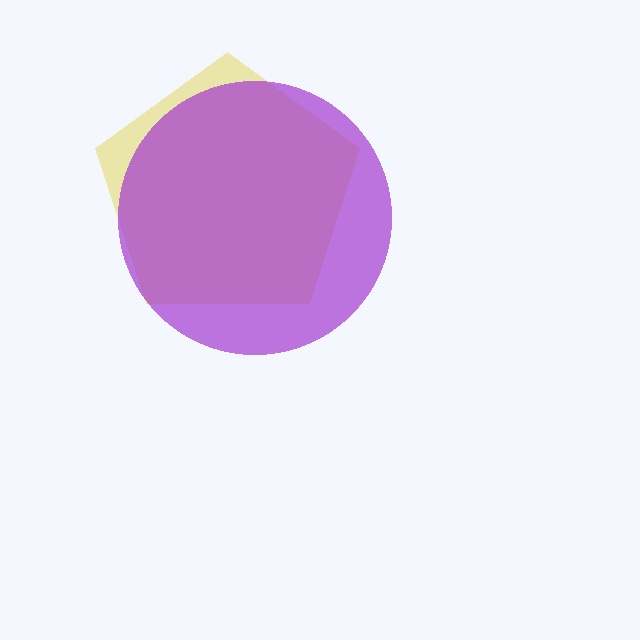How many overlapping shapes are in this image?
There are 2 overlapping shapes in the image.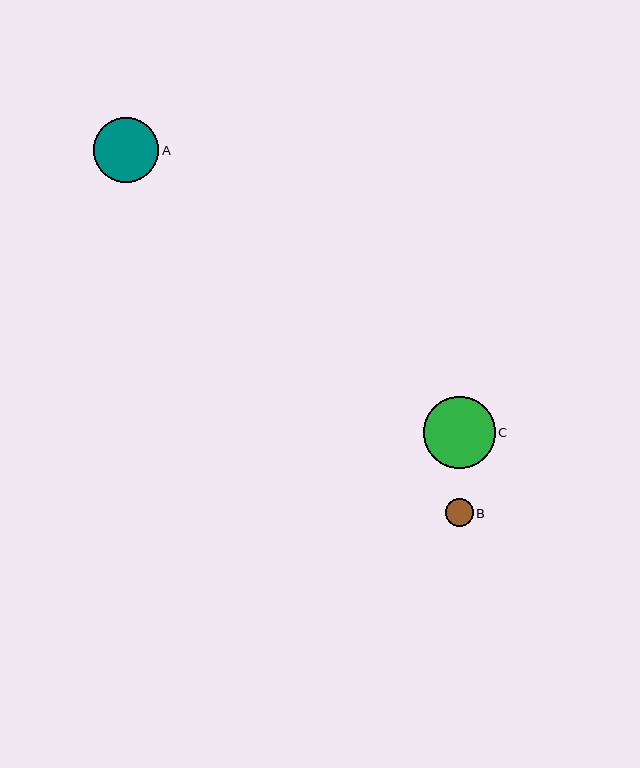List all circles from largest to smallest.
From largest to smallest: C, A, B.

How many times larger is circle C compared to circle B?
Circle C is approximately 2.6 times the size of circle B.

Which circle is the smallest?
Circle B is the smallest with a size of approximately 27 pixels.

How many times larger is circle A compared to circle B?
Circle A is approximately 2.4 times the size of circle B.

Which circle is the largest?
Circle C is the largest with a size of approximately 72 pixels.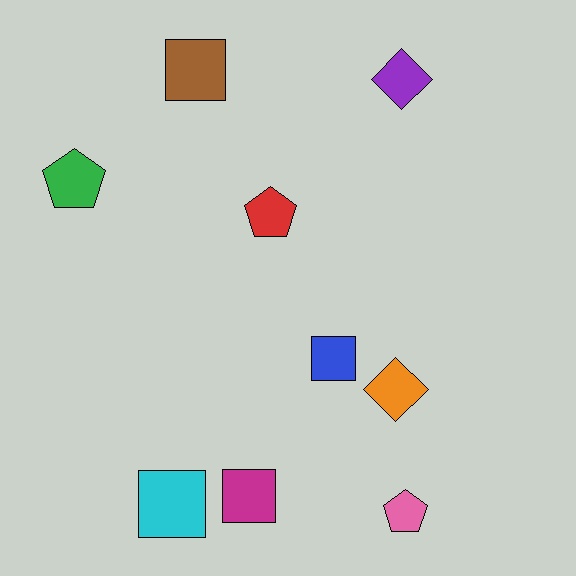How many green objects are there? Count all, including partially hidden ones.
There is 1 green object.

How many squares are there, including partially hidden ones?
There are 4 squares.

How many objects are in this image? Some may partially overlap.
There are 9 objects.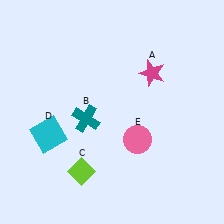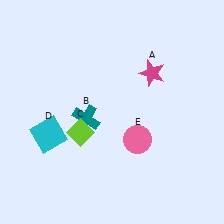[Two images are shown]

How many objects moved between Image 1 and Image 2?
1 object moved between the two images.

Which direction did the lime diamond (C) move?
The lime diamond (C) moved up.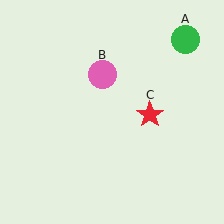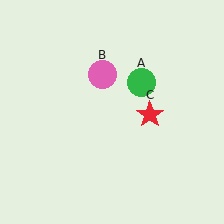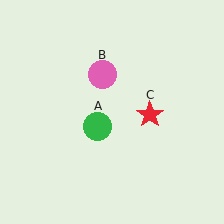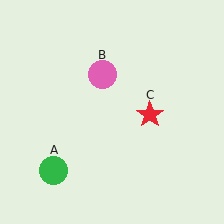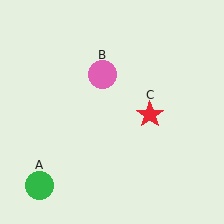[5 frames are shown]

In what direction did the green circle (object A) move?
The green circle (object A) moved down and to the left.